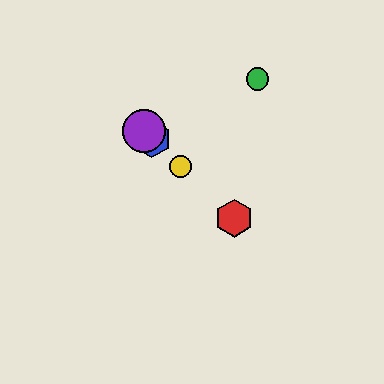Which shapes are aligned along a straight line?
The red hexagon, the blue hexagon, the yellow circle, the purple circle are aligned along a straight line.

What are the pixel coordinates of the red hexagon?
The red hexagon is at (234, 218).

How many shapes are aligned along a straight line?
4 shapes (the red hexagon, the blue hexagon, the yellow circle, the purple circle) are aligned along a straight line.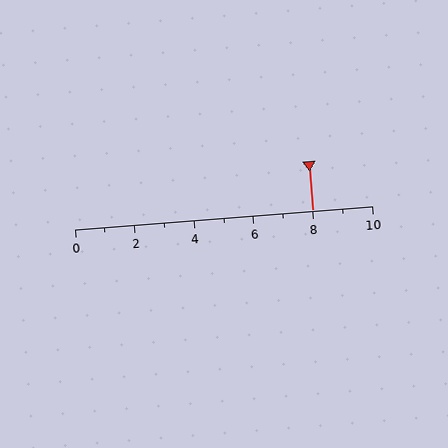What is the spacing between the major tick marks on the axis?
The major ticks are spaced 2 apart.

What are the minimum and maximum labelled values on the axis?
The axis runs from 0 to 10.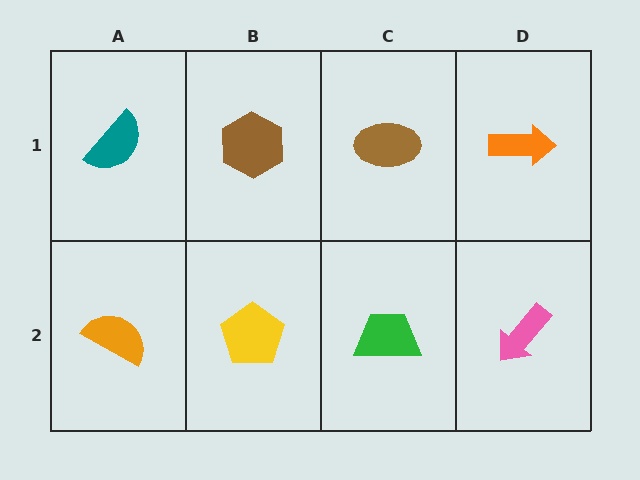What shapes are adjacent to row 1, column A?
An orange semicircle (row 2, column A), a brown hexagon (row 1, column B).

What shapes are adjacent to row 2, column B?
A brown hexagon (row 1, column B), an orange semicircle (row 2, column A), a green trapezoid (row 2, column C).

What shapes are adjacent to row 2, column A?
A teal semicircle (row 1, column A), a yellow pentagon (row 2, column B).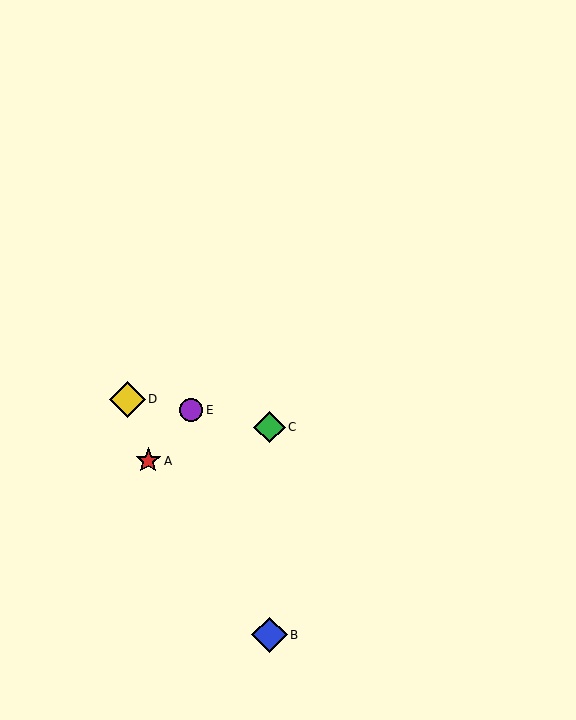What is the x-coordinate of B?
Object B is at x≈269.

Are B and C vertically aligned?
Yes, both are at x≈269.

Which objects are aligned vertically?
Objects B, C are aligned vertically.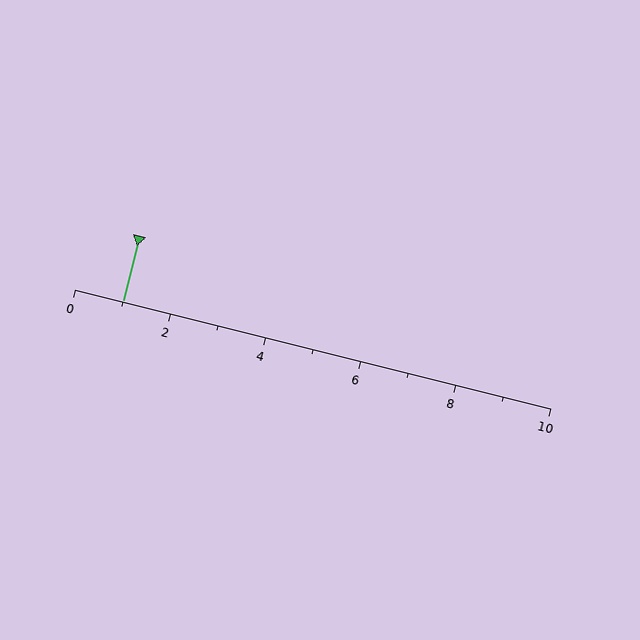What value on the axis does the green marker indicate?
The marker indicates approximately 1.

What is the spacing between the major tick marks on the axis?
The major ticks are spaced 2 apart.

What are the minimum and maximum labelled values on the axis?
The axis runs from 0 to 10.